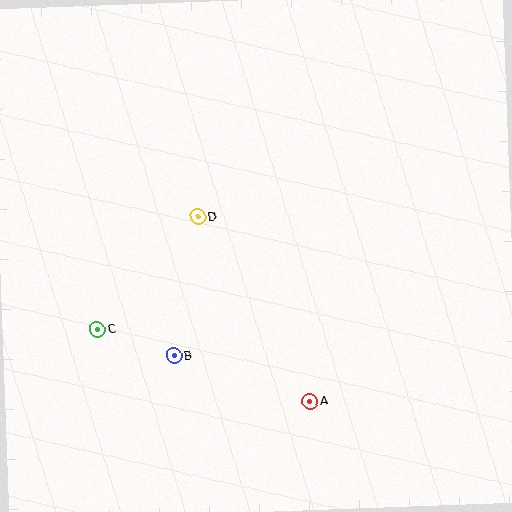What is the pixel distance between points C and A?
The distance between C and A is 224 pixels.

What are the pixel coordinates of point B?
Point B is at (174, 356).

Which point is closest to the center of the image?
Point D at (198, 217) is closest to the center.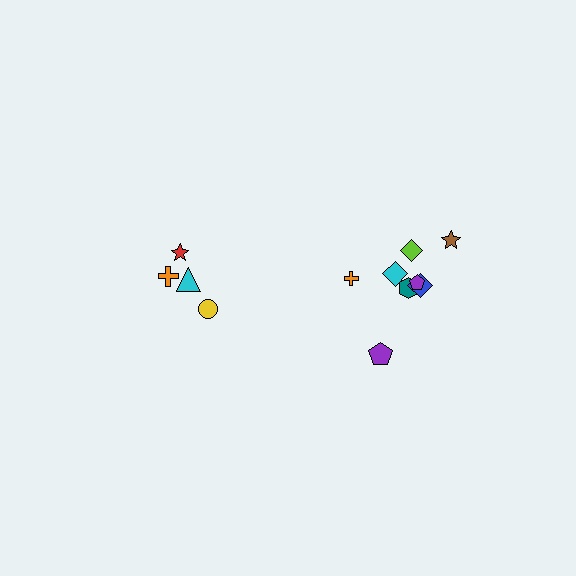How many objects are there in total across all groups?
There are 12 objects.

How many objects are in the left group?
There are 4 objects.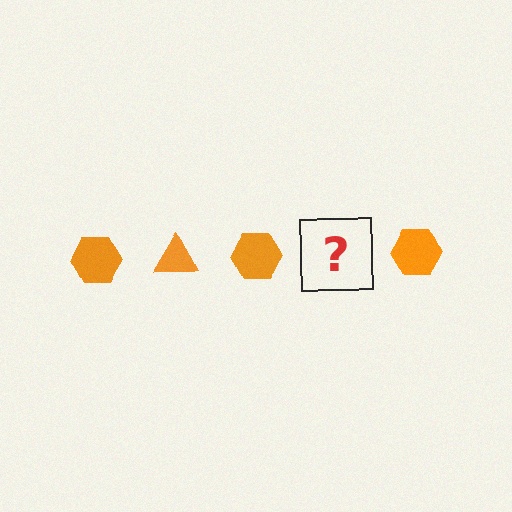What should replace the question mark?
The question mark should be replaced with an orange triangle.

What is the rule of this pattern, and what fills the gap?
The rule is that the pattern cycles through hexagon, triangle shapes in orange. The gap should be filled with an orange triangle.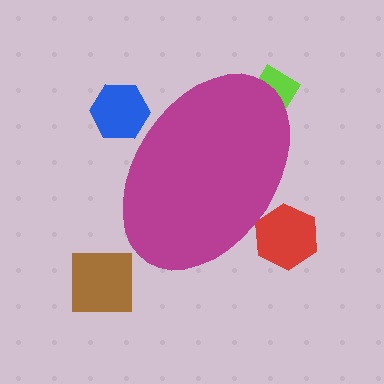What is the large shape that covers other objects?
A magenta ellipse.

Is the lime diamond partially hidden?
Yes, the lime diamond is partially hidden behind the magenta ellipse.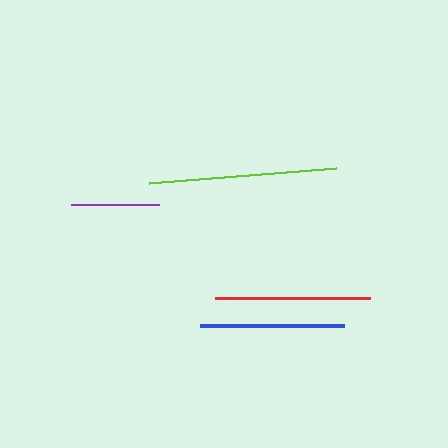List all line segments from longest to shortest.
From longest to shortest: lime, red, blue, purple.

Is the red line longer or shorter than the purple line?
The red line is longer than the purple line.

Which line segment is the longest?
The lime line is the longest at approximately 187 pixels.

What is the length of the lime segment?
The lime segment is approximately 187 pixels long.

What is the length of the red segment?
The red segment is approximately 156 pixels long.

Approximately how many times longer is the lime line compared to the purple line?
The lime line is approximately 2.1 times the length of the purple line.